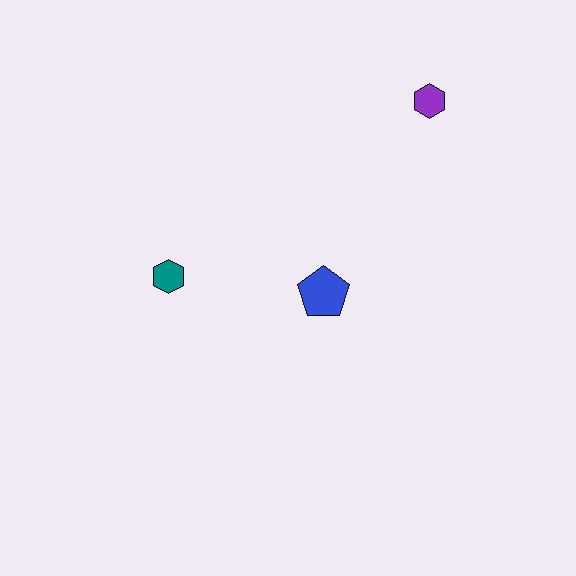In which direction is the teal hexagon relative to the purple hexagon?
The teal hexagon is to the left of the purple hexagon.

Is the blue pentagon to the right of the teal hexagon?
Yes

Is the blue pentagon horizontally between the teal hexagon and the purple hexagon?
Yes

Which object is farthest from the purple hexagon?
The teal hexagon is farthest from the purple hexagon.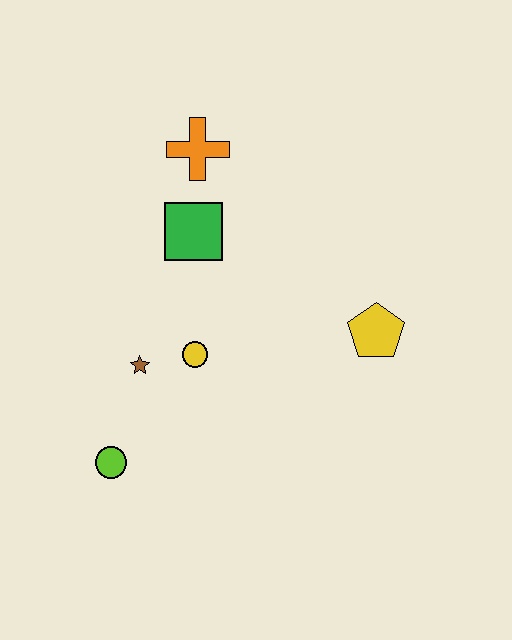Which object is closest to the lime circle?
The brown star is closest to the lime circle.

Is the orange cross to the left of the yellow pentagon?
Yes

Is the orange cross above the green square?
Yes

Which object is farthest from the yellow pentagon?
The lime circle is farthest from the yellow pentagon.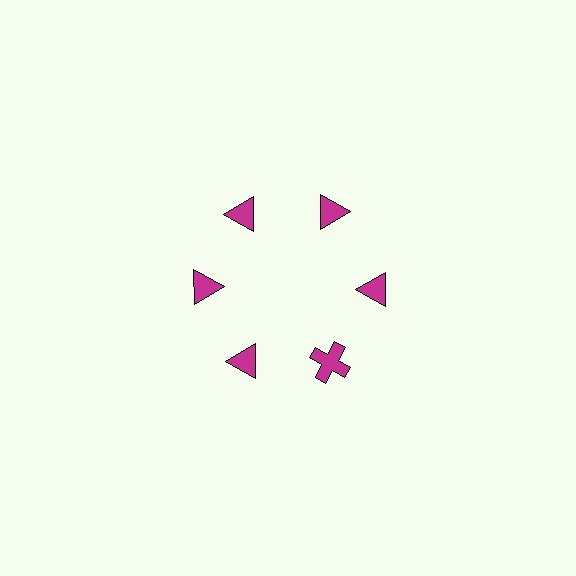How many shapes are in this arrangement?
There are 6 shapes arranged in a ring pattern.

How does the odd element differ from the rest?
It has a different shape: cross instead of triangle.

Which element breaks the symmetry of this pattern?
The magenta cross at roughly the 5 o'clock position breaks the symmetry. All other shapes are magenta triangles.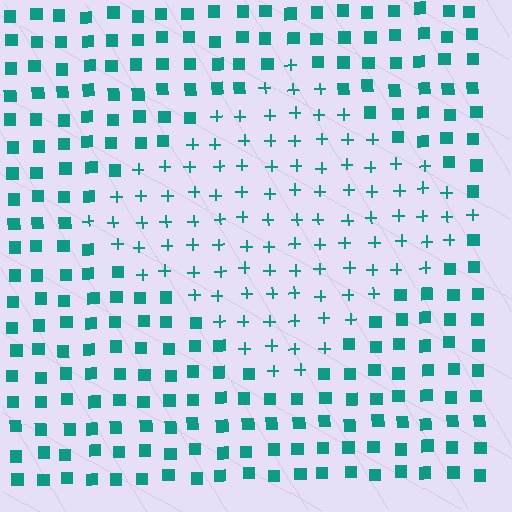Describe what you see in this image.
The image is filled with small teal elements arranged in a uniform grid. A diamond-shaped region contains plus signs, while the surrounding area contains squares. The boundary is defined purely by the change in element shape.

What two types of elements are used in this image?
The image uses plus signs inside the diamond region and squares outside it.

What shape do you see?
I see a diamond.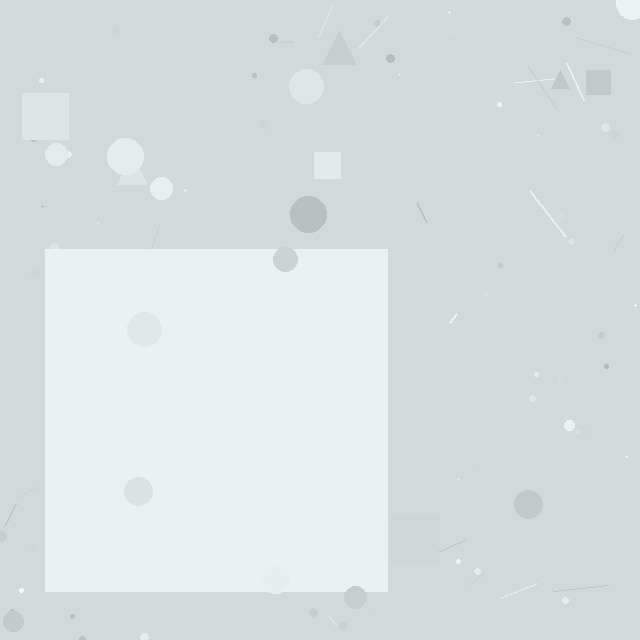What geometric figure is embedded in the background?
A square is embedded in the background.